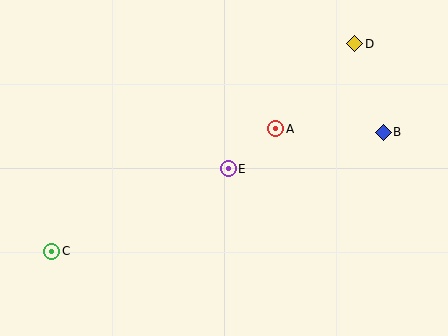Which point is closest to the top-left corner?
Point C is closest to the top-left corner.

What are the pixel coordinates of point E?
Point E is at (228, 169).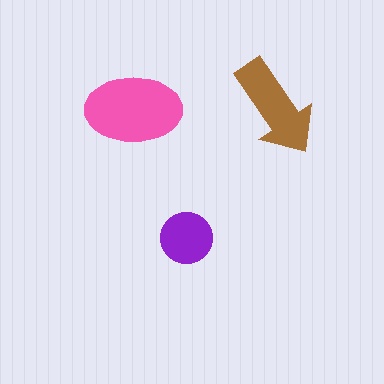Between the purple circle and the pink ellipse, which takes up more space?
The pink ellipse.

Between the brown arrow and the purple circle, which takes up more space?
The brown arrow.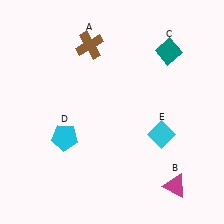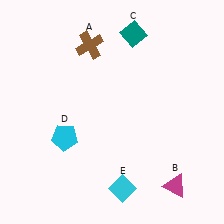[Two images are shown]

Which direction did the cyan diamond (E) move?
The cyan diamond (E) moved down.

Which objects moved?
The objects that moved are: the teal diamond (C), the cyan diamond (E).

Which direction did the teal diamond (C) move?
The teal diamond (C) moved left.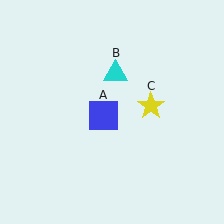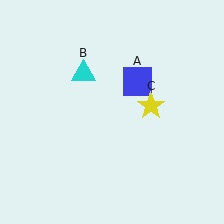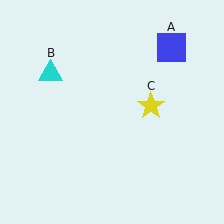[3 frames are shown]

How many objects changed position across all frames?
2 objects changed position: blue square (object A), cyan triangle (object B).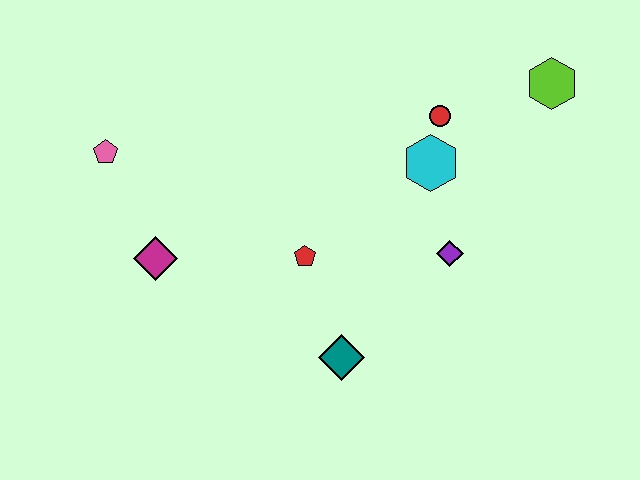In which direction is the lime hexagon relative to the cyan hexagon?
The lime hexagon is to the right of the cyan hexagon.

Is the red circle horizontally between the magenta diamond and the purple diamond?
Yes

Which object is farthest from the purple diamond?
The pink pentagon is farthest from the purple diamond.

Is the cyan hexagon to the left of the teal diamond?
No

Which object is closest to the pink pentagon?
The magenta diamond is closest to the pink pentagon.